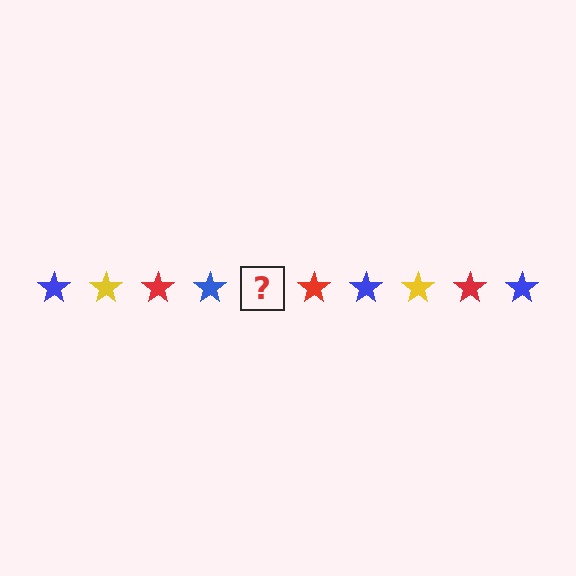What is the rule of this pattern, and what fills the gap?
The rule is that the pattern cycles through blue, yellow, red stars. The gap should be filled with a yellow star.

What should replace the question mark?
The question mark should be replaced with a yellow star.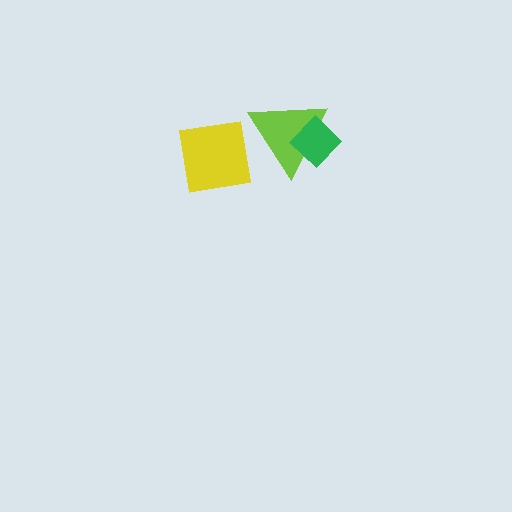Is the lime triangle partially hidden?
Yes, it is partially covered by another shape.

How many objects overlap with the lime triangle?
1 object overlaps with the lime triangle.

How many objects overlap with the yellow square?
0 objects overlap with the yellow square.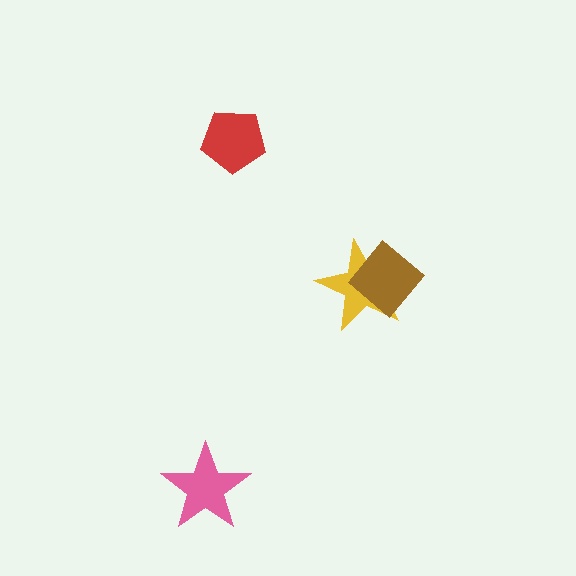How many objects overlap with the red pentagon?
0 objects overlap with the red pentagon.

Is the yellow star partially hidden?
Yes, it is partially covered by another shape.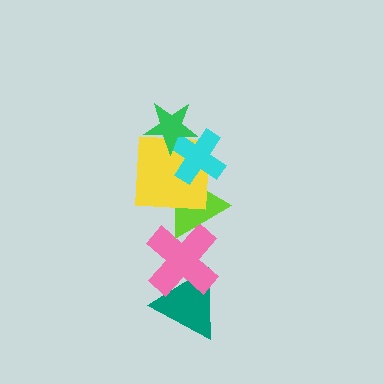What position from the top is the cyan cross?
The cyan cross is 2nd from the top.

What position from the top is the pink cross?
The pink cross is 5th from the top.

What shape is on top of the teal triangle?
The pink cross is on top of the teal triangle.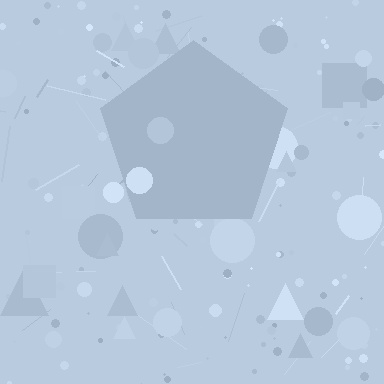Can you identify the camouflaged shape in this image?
The camouflaged shape is a pentagon.